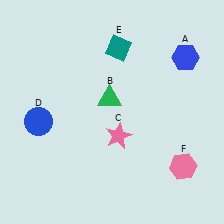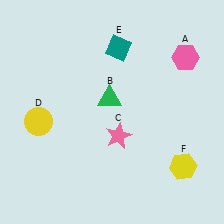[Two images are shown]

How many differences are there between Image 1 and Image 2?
There are 3 differences between the two images.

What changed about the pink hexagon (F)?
In Image 1, F is pink. In Image 2, it changed to yellow.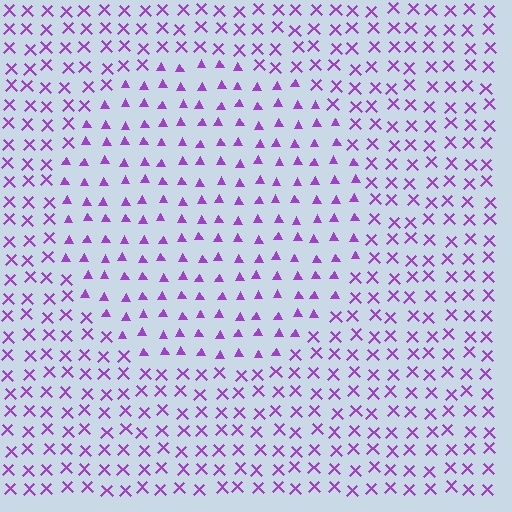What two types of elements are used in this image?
The image uses triangles inside the circle region and X marks outside it.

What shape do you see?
I see a circle.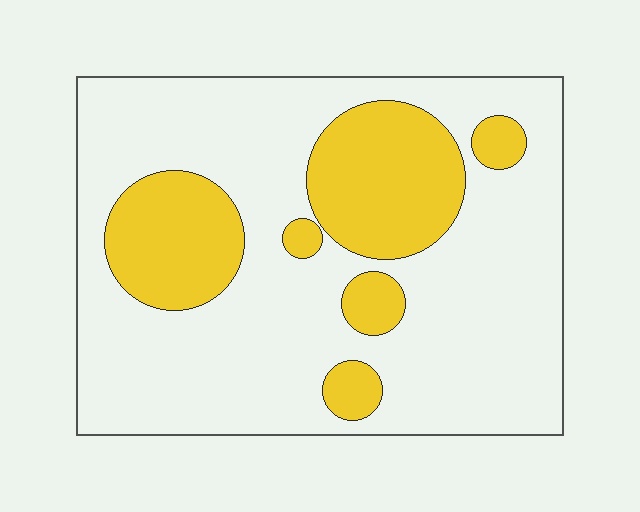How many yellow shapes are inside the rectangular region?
6.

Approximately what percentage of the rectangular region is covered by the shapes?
Approximately 25%.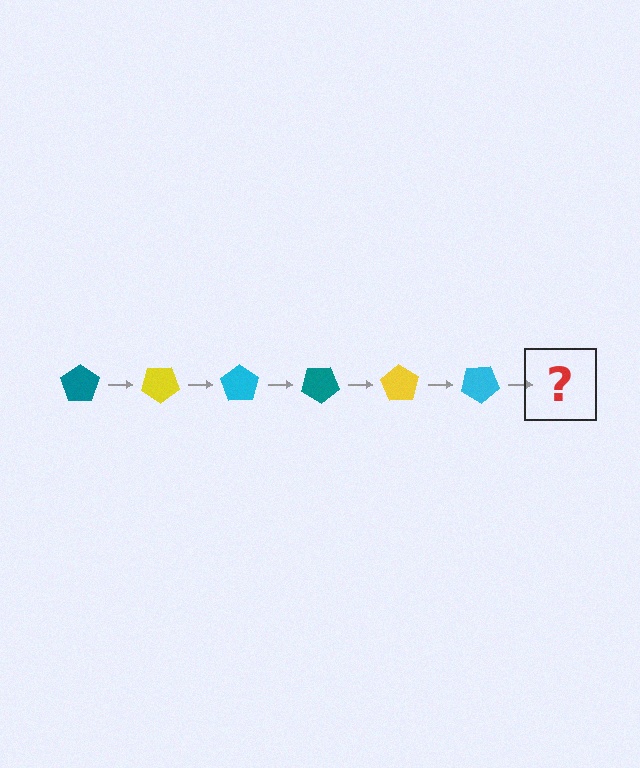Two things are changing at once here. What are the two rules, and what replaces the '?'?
The two rules are that it rotates 35 degrees each step and the color cycles through teal, yellow, and cyan. The '?' should be a teal pentagon, rotated 210 degrees from the start.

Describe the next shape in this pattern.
It should be a teal pentagon, rotated 210 degrees from the start.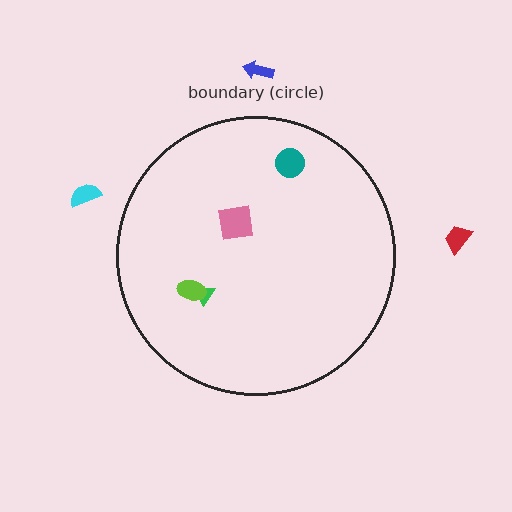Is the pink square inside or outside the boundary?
Inside.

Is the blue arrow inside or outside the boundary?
Outside.